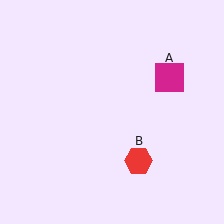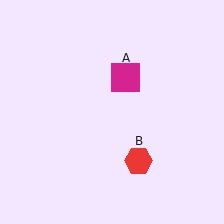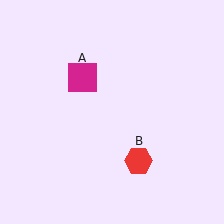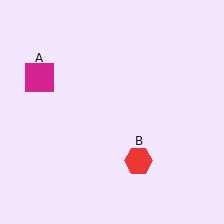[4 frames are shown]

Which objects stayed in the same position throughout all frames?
Red hexagon (object B) remained stationary.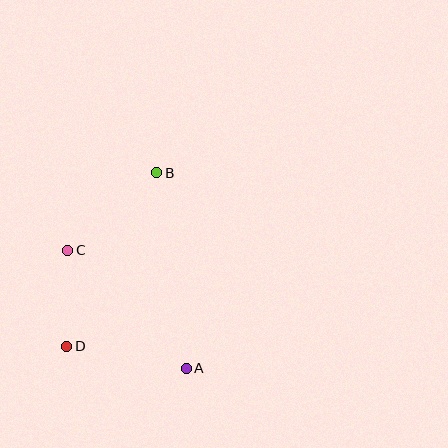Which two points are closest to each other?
Points C and D are closest to each other.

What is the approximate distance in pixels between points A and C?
The distance between A and C is approximately 167 pixels.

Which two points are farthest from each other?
Points A and B are farthest from each other.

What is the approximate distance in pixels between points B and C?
The distance between B and C is approximately 118 pixels.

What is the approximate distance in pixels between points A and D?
The distance between A and D is approximately 121 pixels.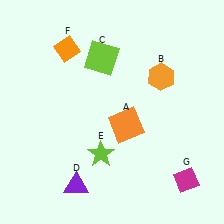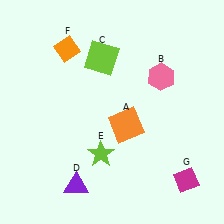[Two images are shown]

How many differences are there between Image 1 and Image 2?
There is 1 difference between the two images.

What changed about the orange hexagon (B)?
In Image 1, B is orange. In Image 2, it changed to pink.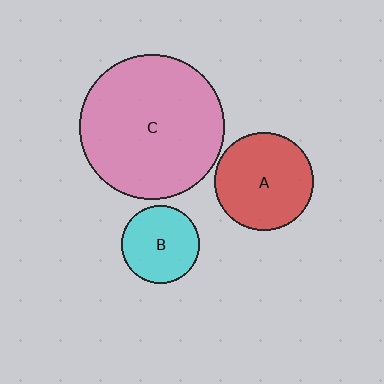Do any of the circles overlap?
No, none of the circles overlap.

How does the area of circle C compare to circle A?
Approximately 2.1 times.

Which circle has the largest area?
Circle C (pink).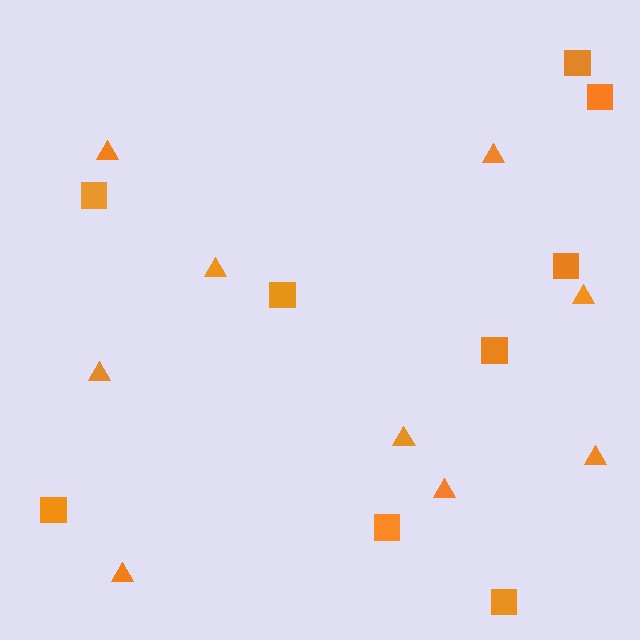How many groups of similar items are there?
There are 2 groups: one group of triangles (9) and one group of squares (9).